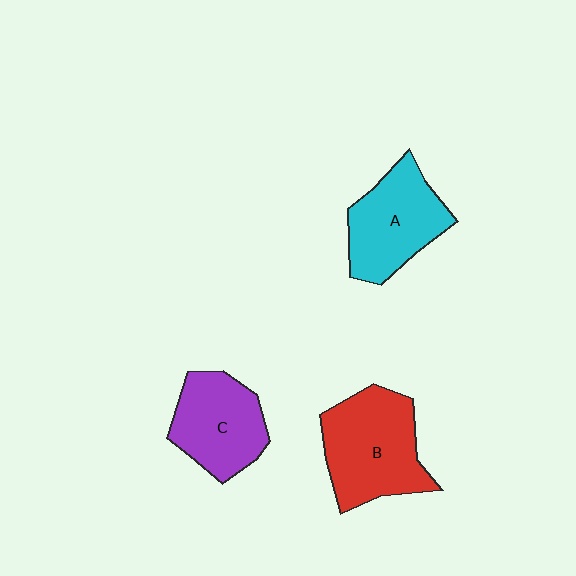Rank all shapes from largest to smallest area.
From largest to smallest: B (red), A (cyan), C (purple).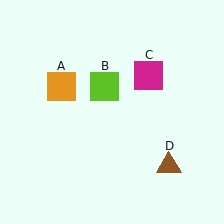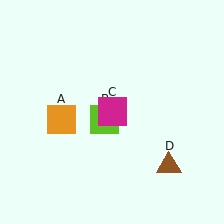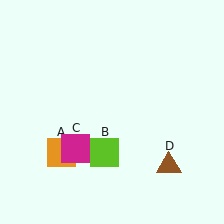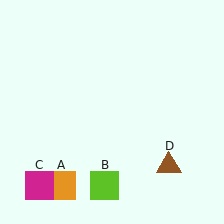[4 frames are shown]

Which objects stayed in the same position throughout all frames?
Brown triangle (object D) remained stationary.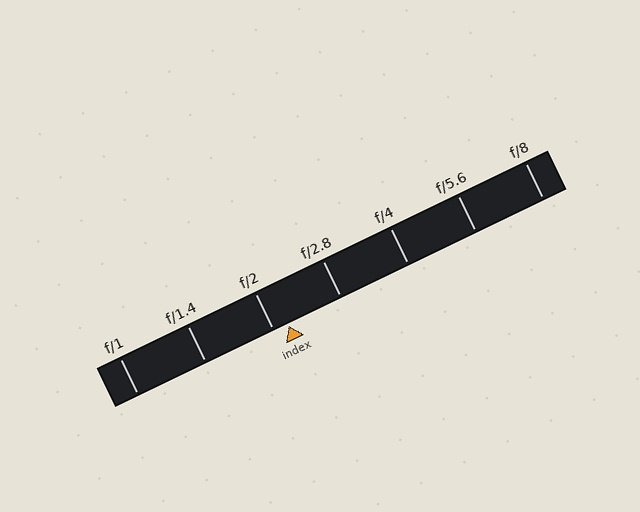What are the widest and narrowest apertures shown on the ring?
The widest aperture shown is f/1 and the narrowest is f/8.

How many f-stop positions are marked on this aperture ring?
There are 7 f-stop positions marked.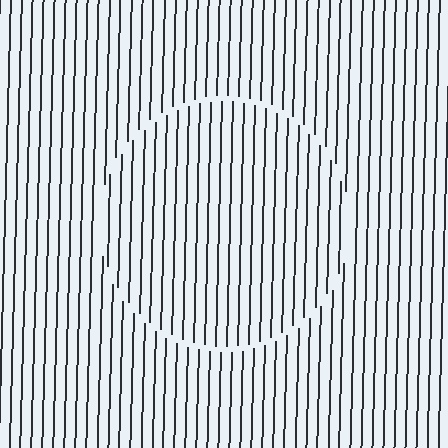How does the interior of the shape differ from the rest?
The interior of the shape contains the same grating, shifted by half a period — the contour is defined by the phase discontinuity where line-ends from the inner and outer gratings abut.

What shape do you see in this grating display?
An illusory circle. The interior of the shape contains the same grating, shifted by half a period — the contour is defined by the phase discontinuity where line-ends from the inner and outer gratings abut.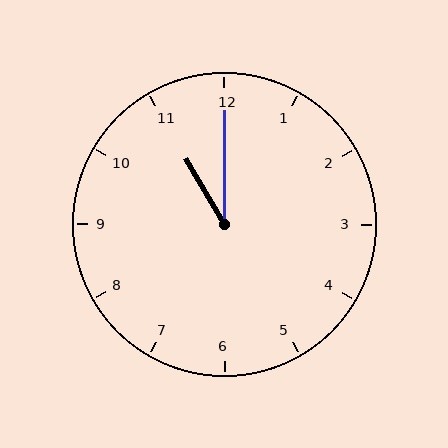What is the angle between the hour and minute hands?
Approximately 30 degrees.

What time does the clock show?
11:00.